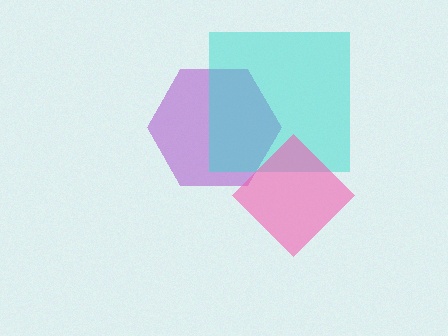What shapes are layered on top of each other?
The layered shapes are: a purple hexagon, a cyan square, a pink diamond.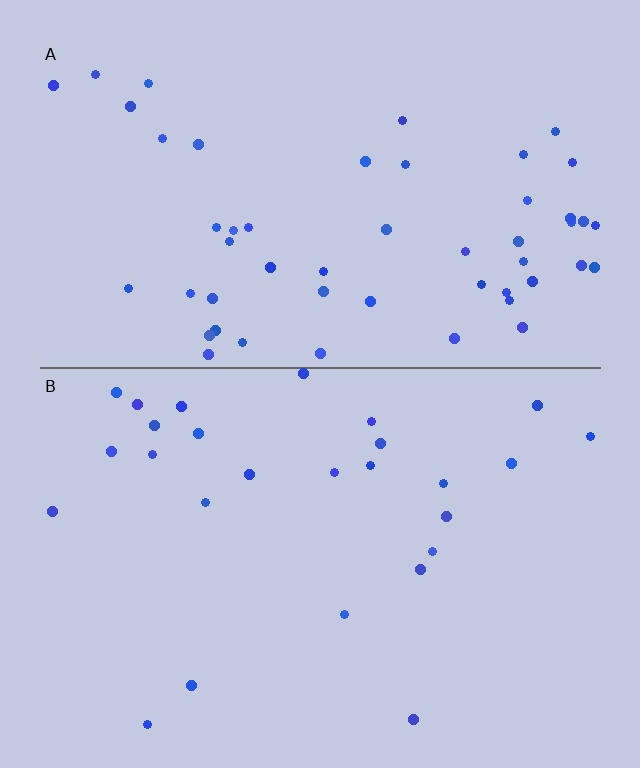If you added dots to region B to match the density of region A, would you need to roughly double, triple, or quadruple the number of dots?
Approximately double.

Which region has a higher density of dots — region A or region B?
A (the top).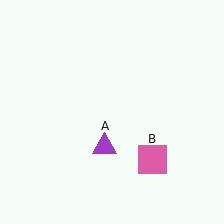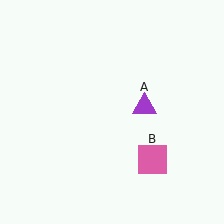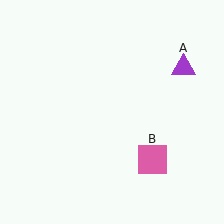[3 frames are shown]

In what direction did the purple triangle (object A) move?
The purple triangle (object A) moved up and to the right.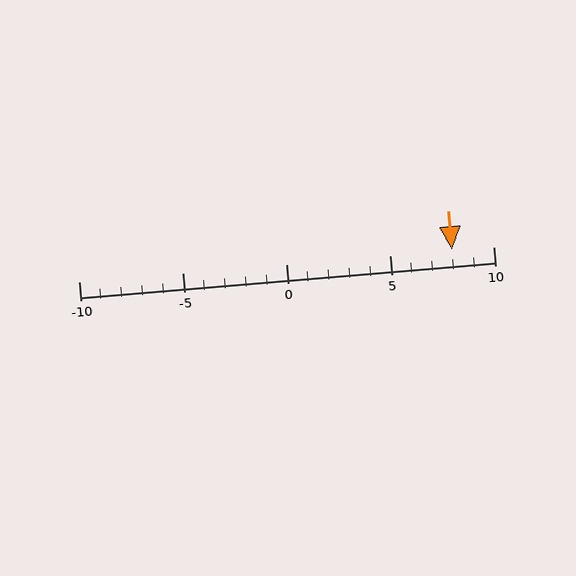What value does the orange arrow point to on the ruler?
The orange arrow points to approximately 8.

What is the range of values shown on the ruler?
The ruler shows values from -10 to 10.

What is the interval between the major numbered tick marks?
The major tick marks are spaced 5 units apart.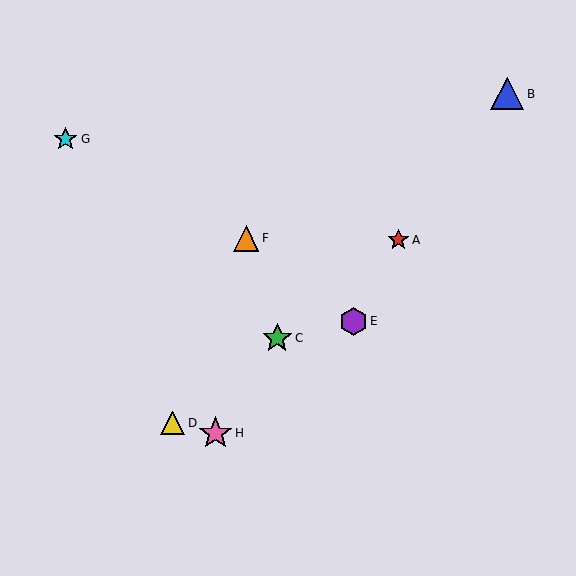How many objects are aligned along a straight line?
3 objects (A, C, D) are aligned along a straight line.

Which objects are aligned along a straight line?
Objects A, C, D are aligned along a straight line.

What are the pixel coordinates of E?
Object E is at (353, 321).